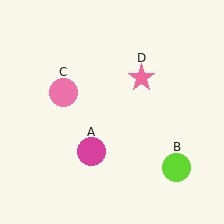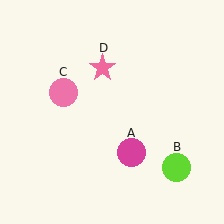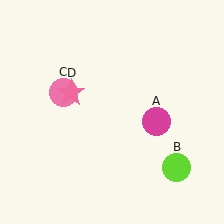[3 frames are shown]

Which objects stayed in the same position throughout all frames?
Lime circle (object B) and pink circle (object C) remained stationary.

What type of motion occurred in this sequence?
The magenta circle (object A), pink star (object D) rotated counterclockwise around the center of the scene.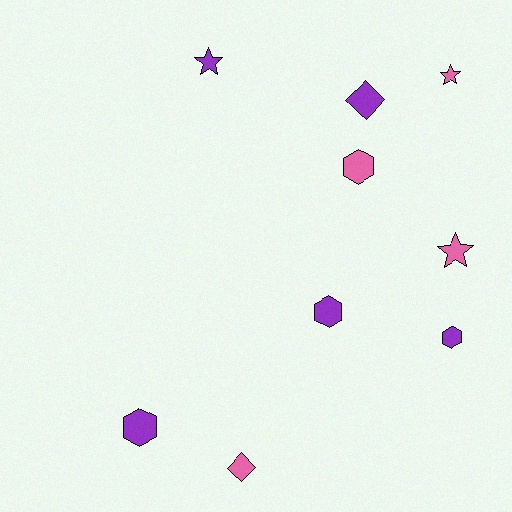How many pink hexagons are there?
There is 1 pink hexagon.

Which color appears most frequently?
Purple, with 5 objects.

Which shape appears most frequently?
Hexagon, with 4 objects.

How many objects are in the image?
There are 9 objects.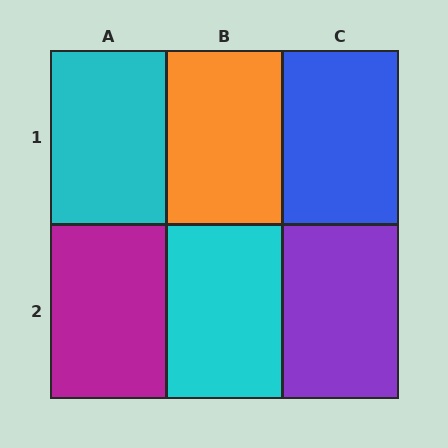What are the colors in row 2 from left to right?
Magenta, cyan, purple.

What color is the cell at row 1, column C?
Blue.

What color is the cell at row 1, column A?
Cyan.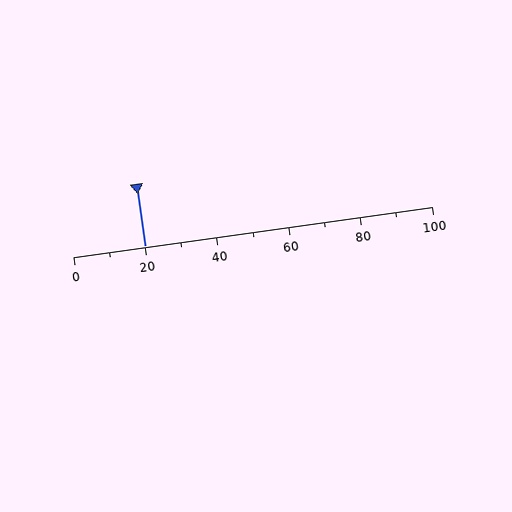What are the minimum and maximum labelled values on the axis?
The axis runs from 0 to 100.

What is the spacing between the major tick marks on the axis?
The major ticks are spaced 20 apart.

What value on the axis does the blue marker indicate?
The marker indicates approximately 20.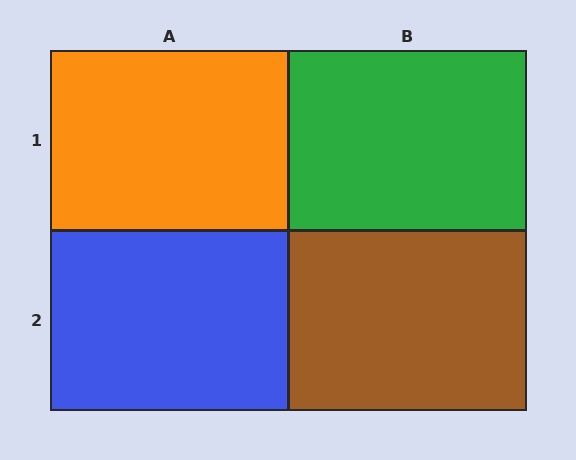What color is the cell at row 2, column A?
Blue.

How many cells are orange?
1 cell is orange.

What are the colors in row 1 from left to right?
Orange, green.